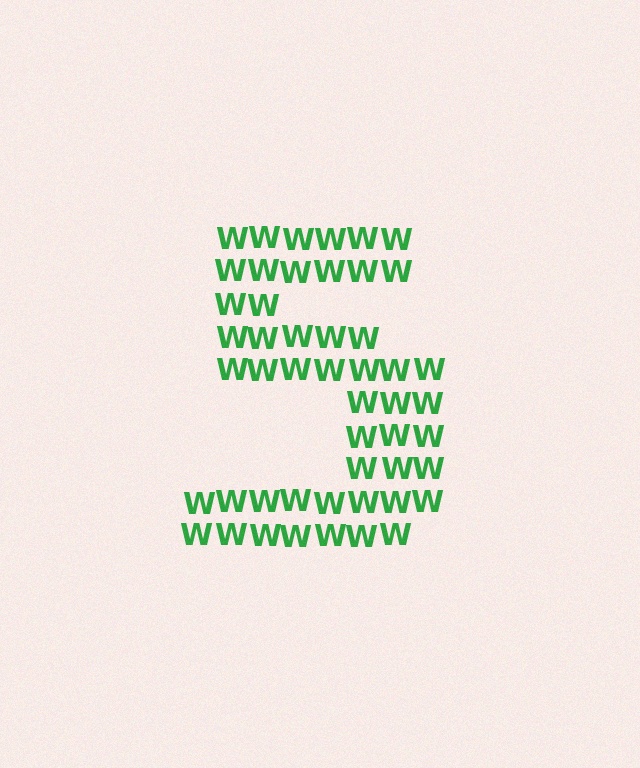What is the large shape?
The large shape is the digit 5.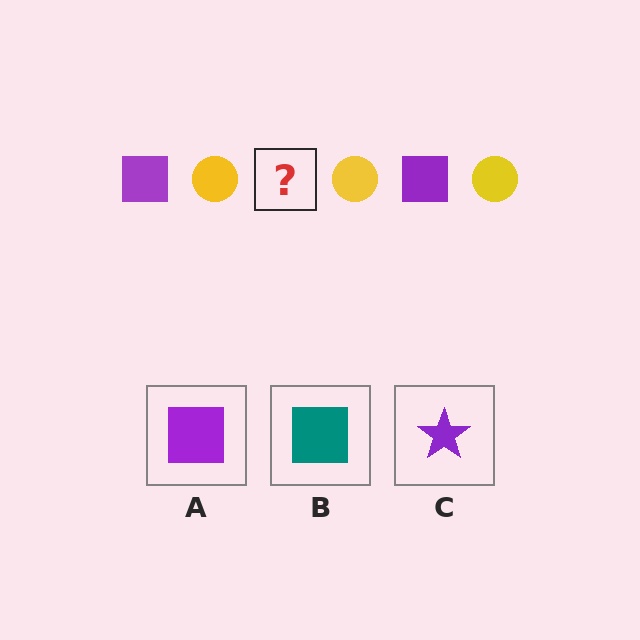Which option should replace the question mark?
Option A.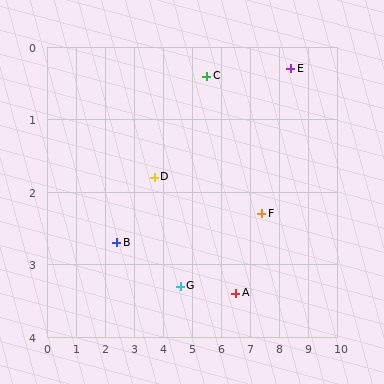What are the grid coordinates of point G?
Point G is at approximately (4.6, 3.3).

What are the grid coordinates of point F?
Point F is at approximately (7.4, 2.3).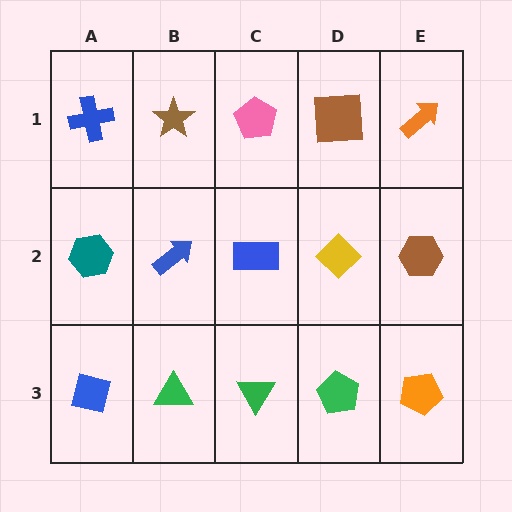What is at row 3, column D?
A green pentagon.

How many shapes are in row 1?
5 shapes.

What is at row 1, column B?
A brown star.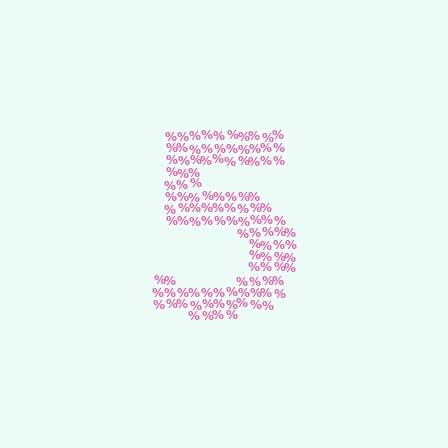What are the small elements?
The small elements are percent signs.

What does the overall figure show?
The overall figure shows the digit 5.